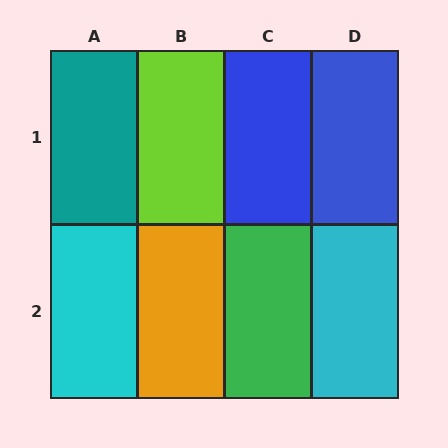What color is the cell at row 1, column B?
Lime.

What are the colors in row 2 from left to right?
Cyan, orange, green, cyan.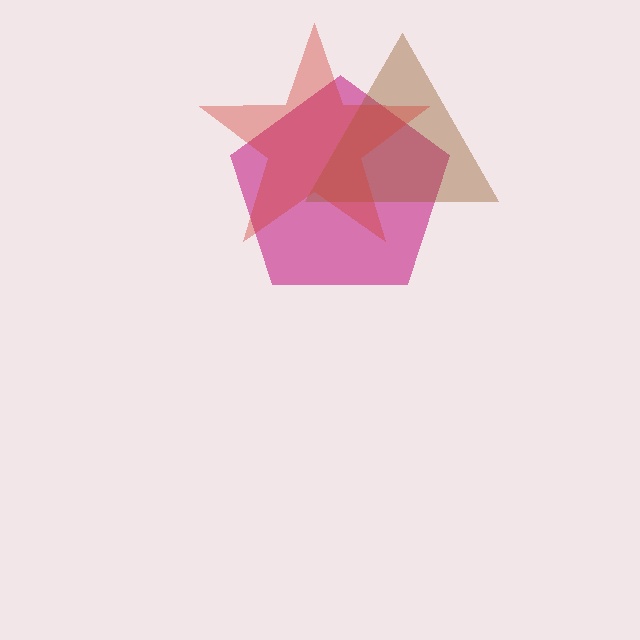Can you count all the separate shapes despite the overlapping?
Yes, there are 3 separate shapes.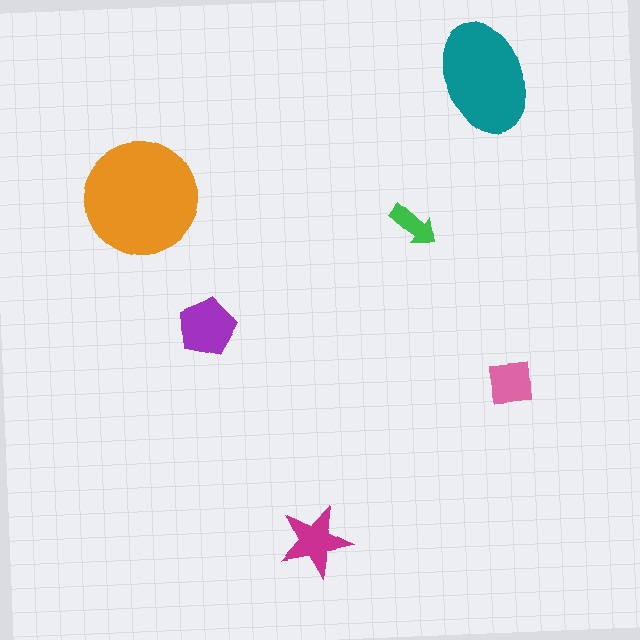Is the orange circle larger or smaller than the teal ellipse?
Larger.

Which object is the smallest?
The green arrow.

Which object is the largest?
The orange circle.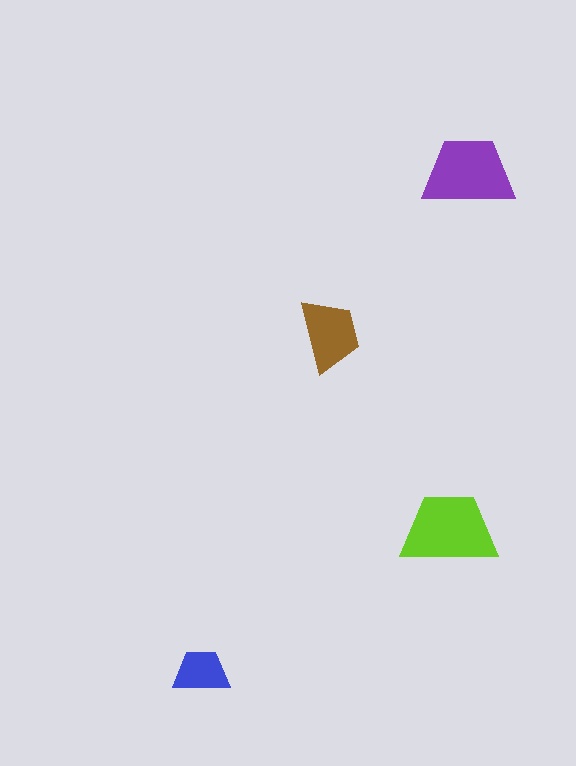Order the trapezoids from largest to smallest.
the lime one, the purple one, the brown one, the blue one.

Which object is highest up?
The purple trapezoid is topmost.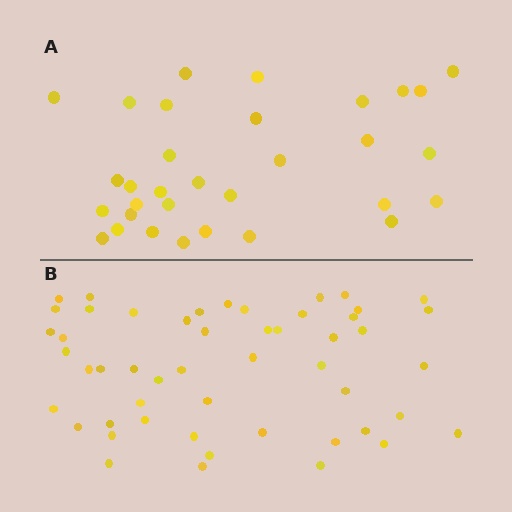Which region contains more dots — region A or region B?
Region B (the bottom region) has more dots.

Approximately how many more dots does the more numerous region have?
Region B has approximately 20 more dots than region A.